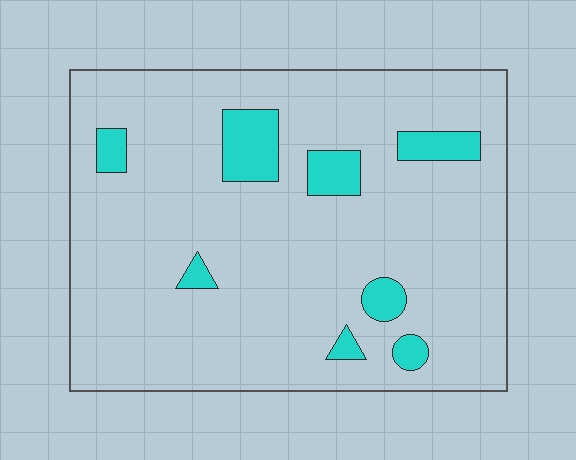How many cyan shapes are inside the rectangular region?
8.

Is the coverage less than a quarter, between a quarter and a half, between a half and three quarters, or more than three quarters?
Less than a quarter.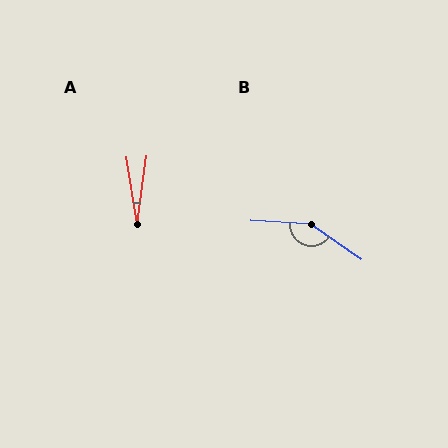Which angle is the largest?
B, at approximately 148 degrees.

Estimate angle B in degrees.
Approximately 148 degrees.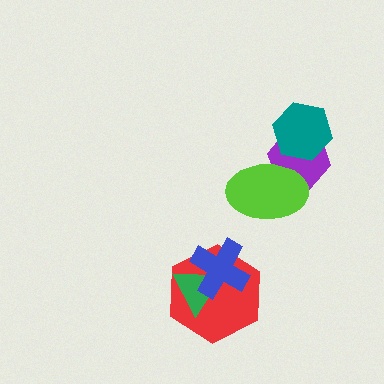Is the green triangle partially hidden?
Yes, it is partially covered by another shape.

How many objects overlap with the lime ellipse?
1 object overlaps with the lime ellipse.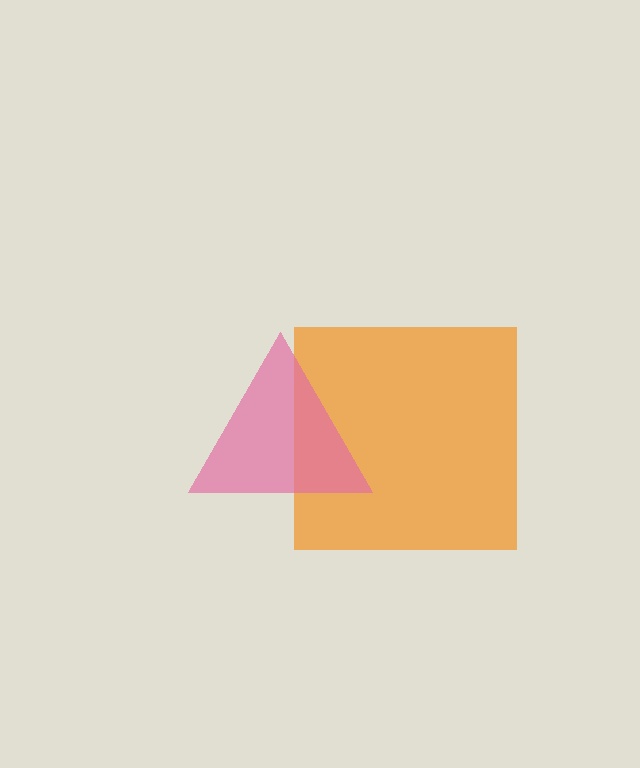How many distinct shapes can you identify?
There are 2 distinct shapes: an orange square, a pink triangle.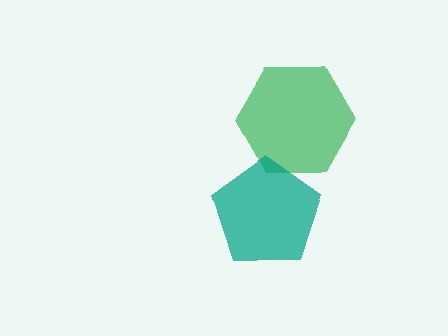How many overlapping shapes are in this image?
There are 2 overlapping shapes in the image.